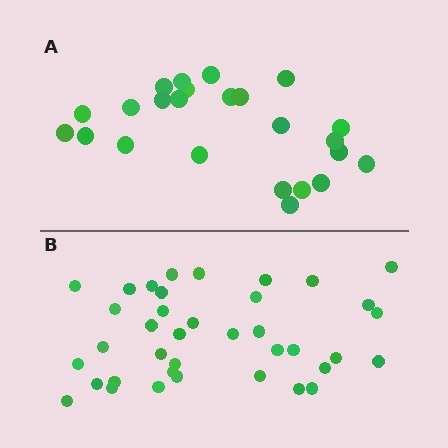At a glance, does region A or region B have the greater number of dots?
Region B (the bottom region) has more dots.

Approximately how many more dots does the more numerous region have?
Region B has approximately 15 more dots than region A.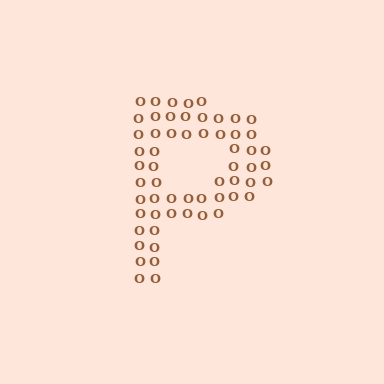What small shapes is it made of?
It is made of small letter O's.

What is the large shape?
The large shape is the letter P.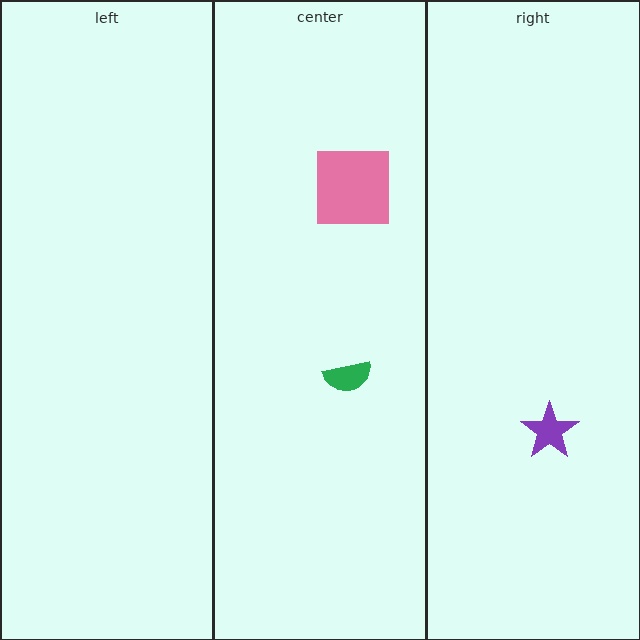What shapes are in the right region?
The purple star.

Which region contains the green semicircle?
The center region.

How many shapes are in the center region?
2.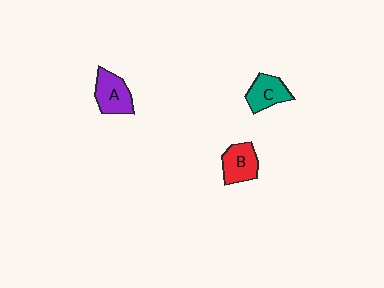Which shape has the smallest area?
Shape C (teal).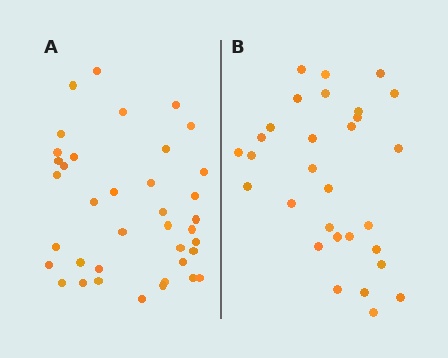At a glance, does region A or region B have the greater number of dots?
Region A (the left region) has more dots.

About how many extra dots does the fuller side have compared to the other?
Region A has roughly 8 or so more dots than region B.